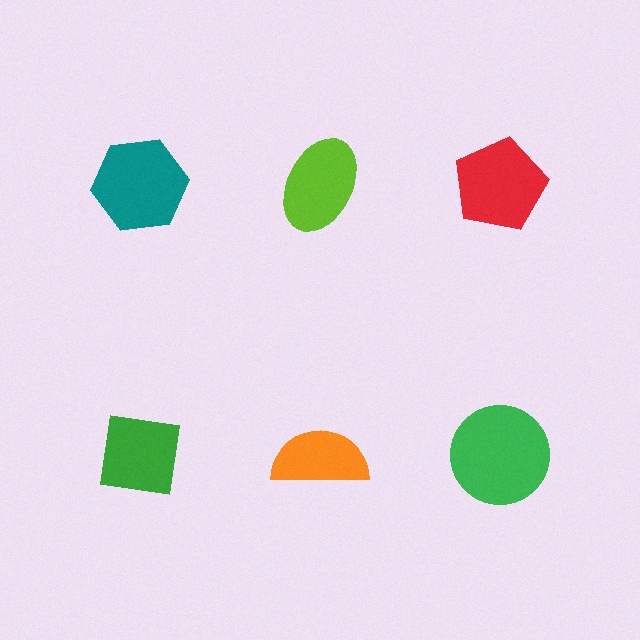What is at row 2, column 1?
A green square.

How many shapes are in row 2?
3 shapes.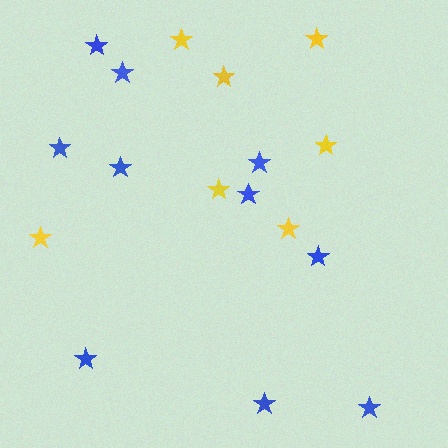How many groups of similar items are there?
There are 2 groups: one group of yellow stars (7) and one group of blue stars (10).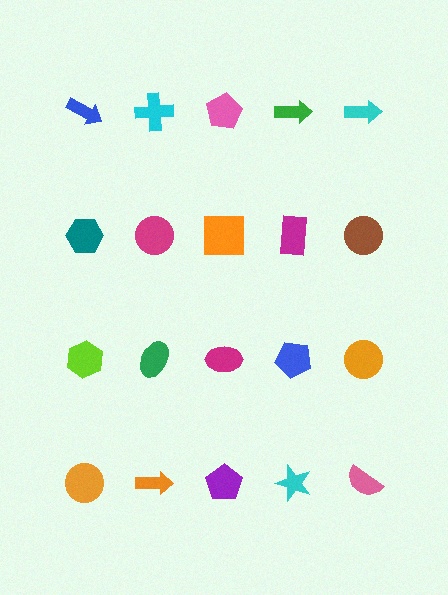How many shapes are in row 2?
5 shapes.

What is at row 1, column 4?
A green arrow.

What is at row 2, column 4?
A magenta rectangle.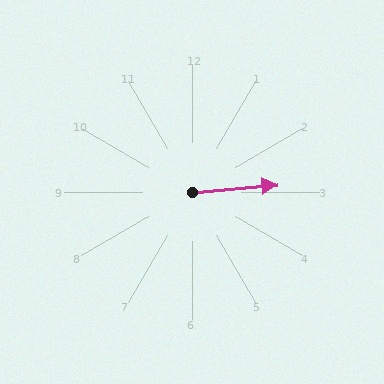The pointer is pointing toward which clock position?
Roughly 3 o'clock.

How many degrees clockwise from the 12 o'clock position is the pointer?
Approximately 85 degrees.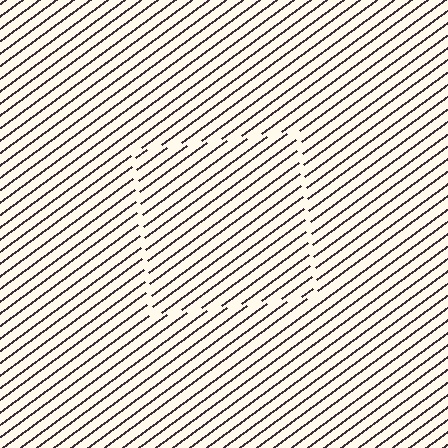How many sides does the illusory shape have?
4 sides — the line-ends trace a square.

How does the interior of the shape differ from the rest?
The interior of the shape contains the same grating, shifted by half a period — the contour is defined by the phase discontinuity where line-ends from the inner and outer gratings abut.